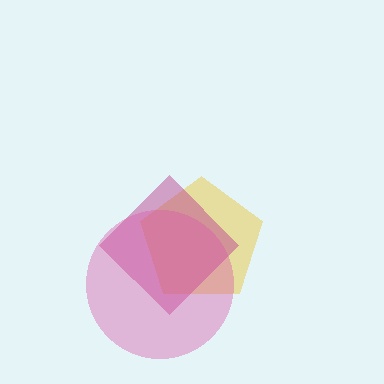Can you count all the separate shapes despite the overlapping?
Yes, there are 3 separate shapes.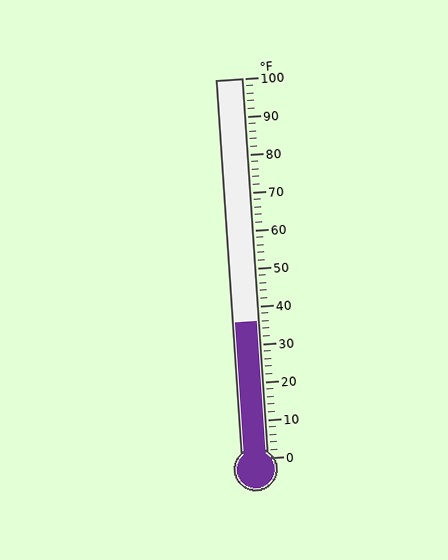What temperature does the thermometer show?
The thermometer shows approximately 36°F.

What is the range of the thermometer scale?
The thermometer scale ranges from 0°F to 100°F.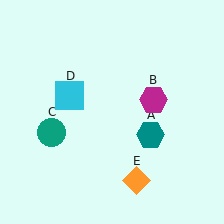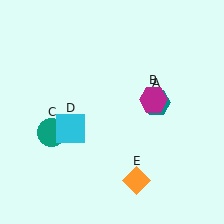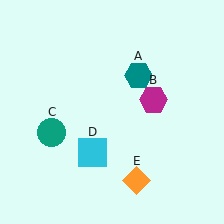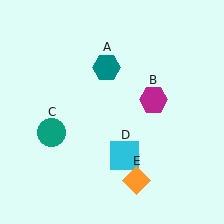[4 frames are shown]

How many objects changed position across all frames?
2 objects changed position: teal hexagon (object A), cyan square (object D).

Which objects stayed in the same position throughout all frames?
Magenta hexagon (object B) and teal circle (object C) and orange diamond (object E) remained stationary.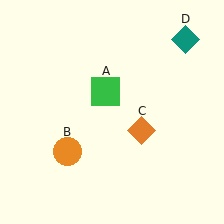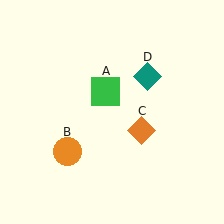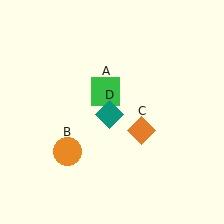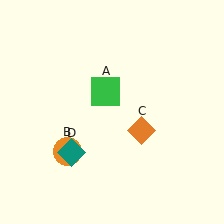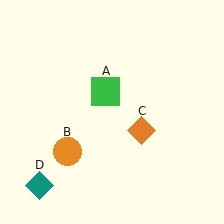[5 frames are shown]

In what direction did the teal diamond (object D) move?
The teal diamond (object D) moved down and to the left.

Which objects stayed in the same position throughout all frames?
Green square (object A) and orange circle (object B) and orange diamond (object C) remained stationary.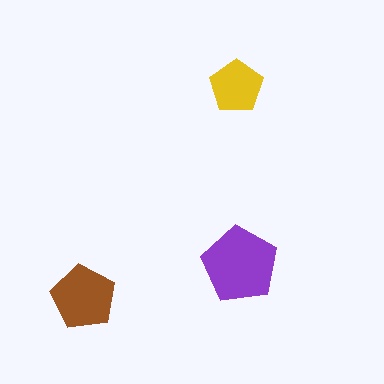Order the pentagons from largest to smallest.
the purple one, the brown one, the yellow one.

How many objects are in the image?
There are 3 objects in the image.